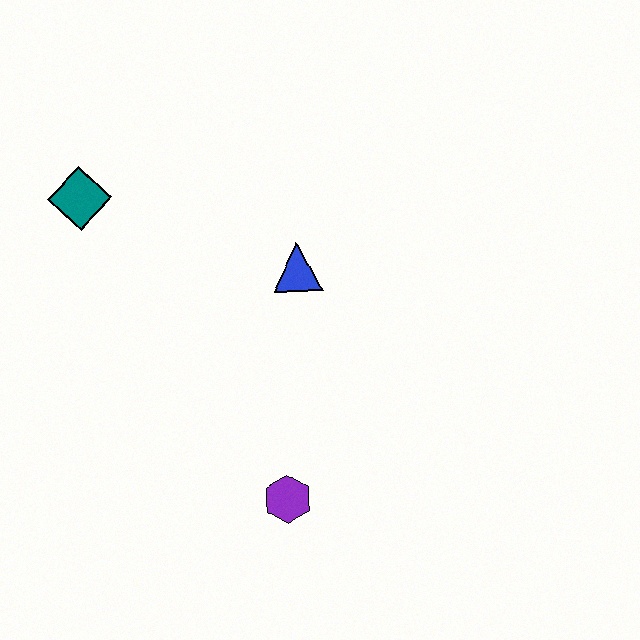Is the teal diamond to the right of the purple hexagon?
No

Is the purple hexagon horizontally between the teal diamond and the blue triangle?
Yes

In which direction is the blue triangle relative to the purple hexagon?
The blue triangle is above the purple hexagon.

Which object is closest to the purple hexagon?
The blue triangle is closest to the purple hexagon.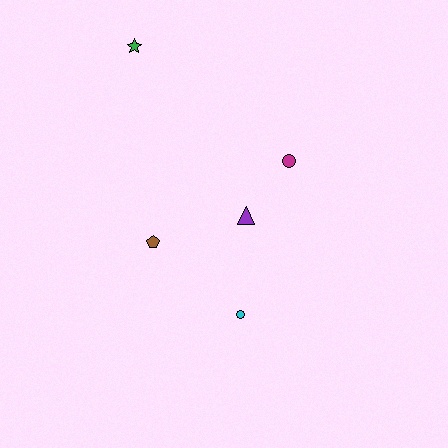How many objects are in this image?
There are 5 objects.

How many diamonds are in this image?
There are no diamonds.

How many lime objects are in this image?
There are no lime objects.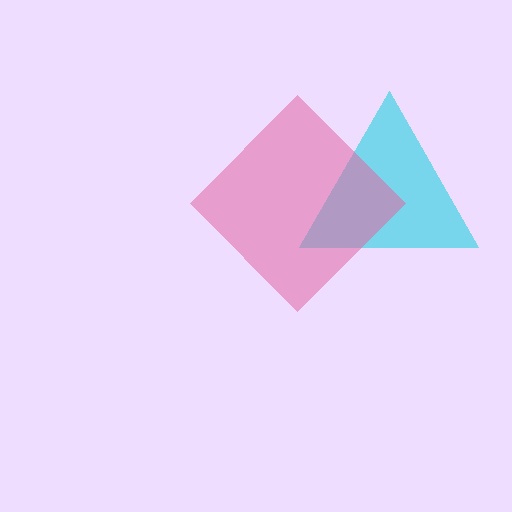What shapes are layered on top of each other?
The layered shapes are: a cyan triangle, a pink diamond.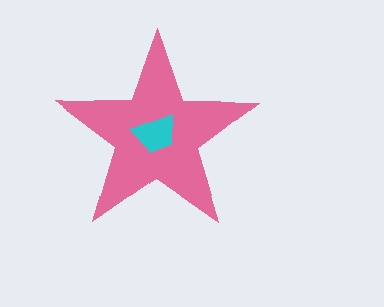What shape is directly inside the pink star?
The cyan trapezoid.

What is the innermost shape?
The cyan trapezoid.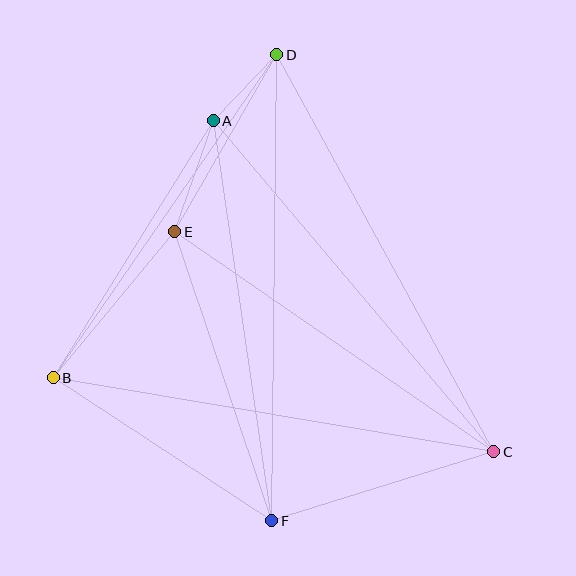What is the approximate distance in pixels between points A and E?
The distance between A and E is approximately 117 pixels.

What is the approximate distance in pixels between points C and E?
The distance between C and E is approximately 388 pixels.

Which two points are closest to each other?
Points A and D are closest to each other.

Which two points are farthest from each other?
Points D and F are farthest from each other.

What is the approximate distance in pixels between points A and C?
The distance between A and C is approximately 434 pixels.